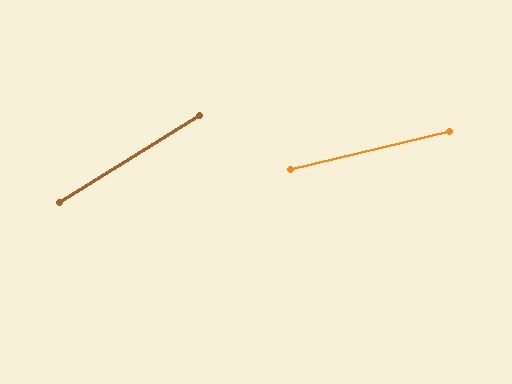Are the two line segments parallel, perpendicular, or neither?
Neither parallel nor perpendicular — they differ by about 19°.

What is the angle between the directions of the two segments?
Approximately 19 degrees.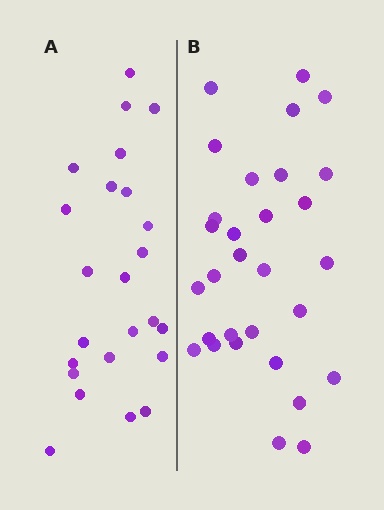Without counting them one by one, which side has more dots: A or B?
Region B (the right region) has more dots.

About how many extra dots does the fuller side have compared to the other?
Region B has about 6 more dots than region A.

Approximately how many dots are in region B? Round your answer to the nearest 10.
About 30 dots.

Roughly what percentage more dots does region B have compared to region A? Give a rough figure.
About 25% more.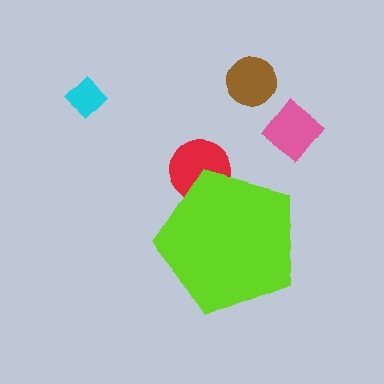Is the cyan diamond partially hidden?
No, the cyan diamond is fully visible.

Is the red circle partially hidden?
Yes, the red circle is partially hidden behind the lime pentagon.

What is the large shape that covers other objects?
A lime pentagon.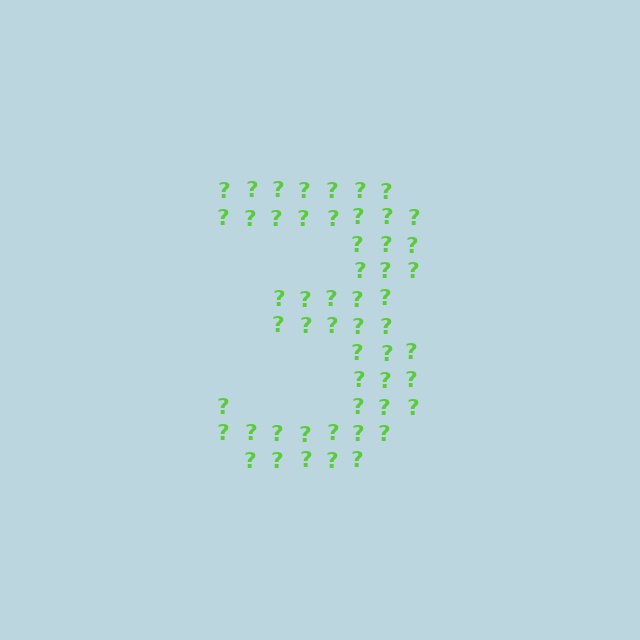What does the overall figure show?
The overall figure shows the digit 3.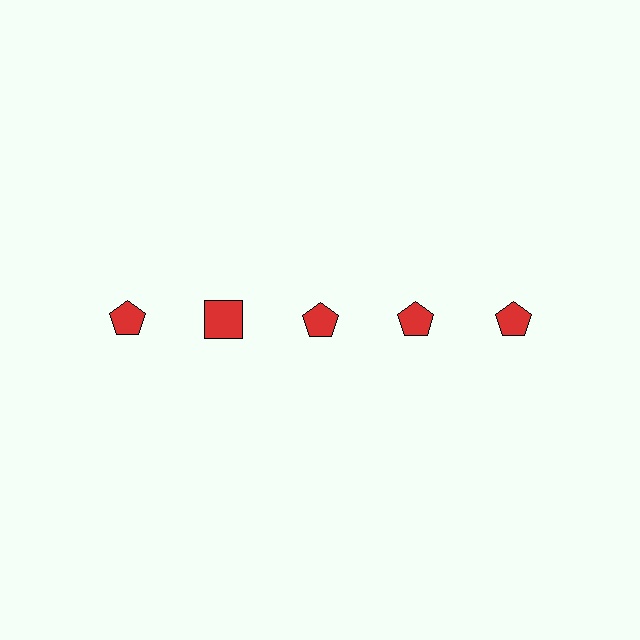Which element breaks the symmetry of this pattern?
The red square in the top row, second from left column breaks the symmetry. All other shapes are red pentagons.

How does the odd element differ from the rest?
It has a different shape: square instead of pentagon.